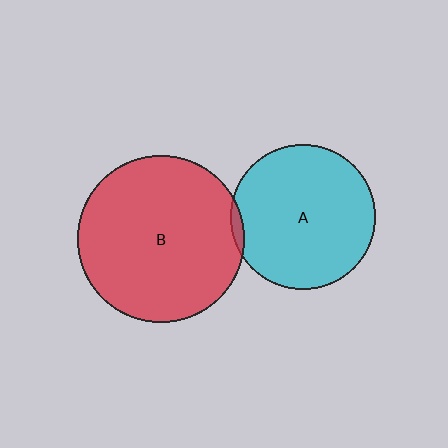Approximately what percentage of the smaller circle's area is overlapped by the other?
Approximately 5%.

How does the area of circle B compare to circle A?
Approximately 1.3 times.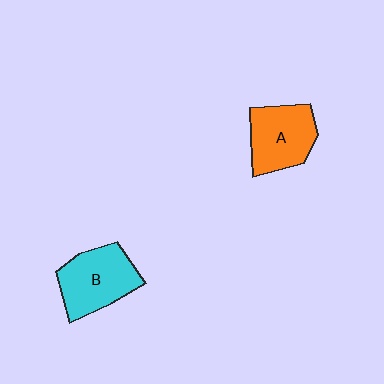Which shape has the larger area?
Shape B (cyan).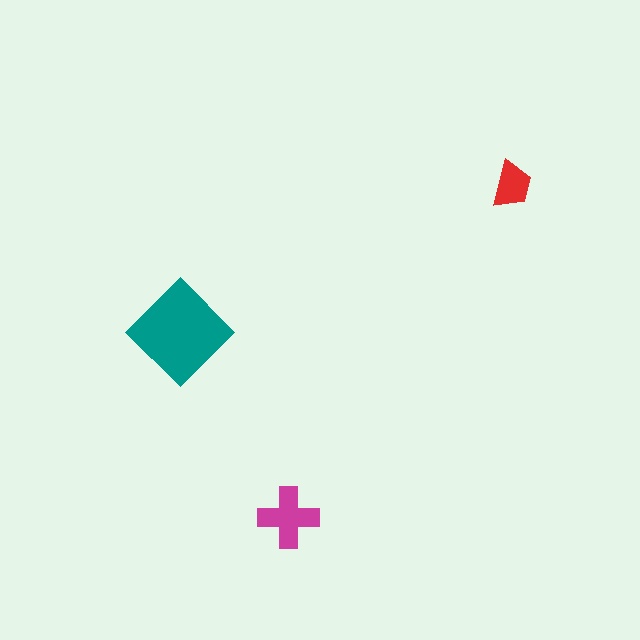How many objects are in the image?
There are 3 objects in the image.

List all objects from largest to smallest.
The teal diamond, the magenta cross, the red trapezoid.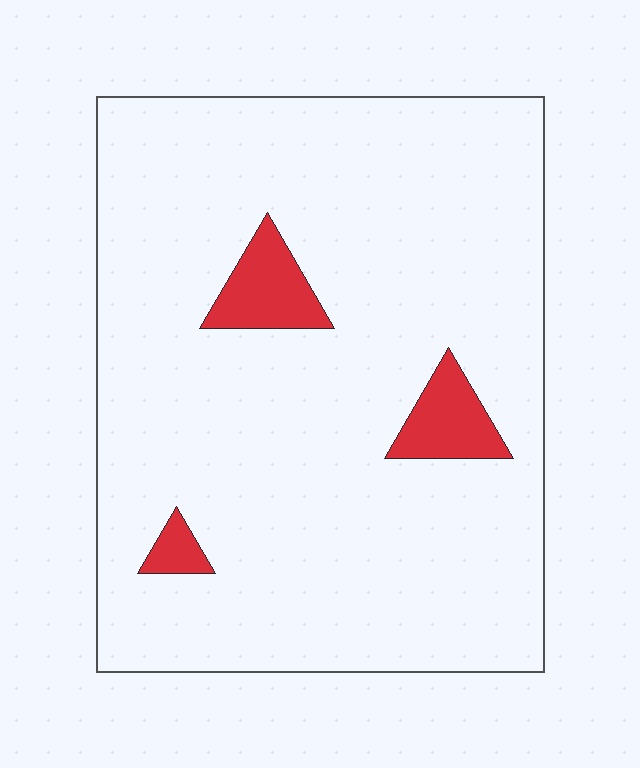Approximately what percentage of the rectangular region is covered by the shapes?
Approximately 5%.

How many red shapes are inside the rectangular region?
3.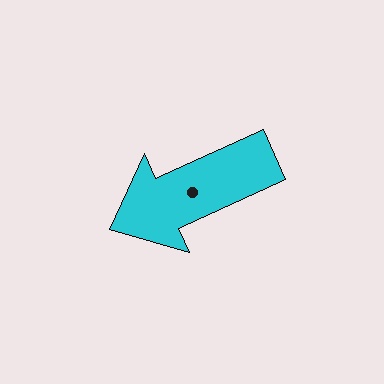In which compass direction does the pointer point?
Southwest.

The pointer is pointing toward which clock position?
Roughly 8 o'clock.